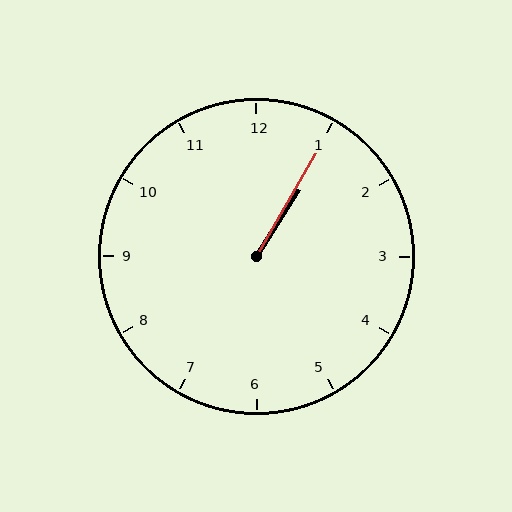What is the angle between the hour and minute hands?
Approximately 2 degrees.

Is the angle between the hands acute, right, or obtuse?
It is acute.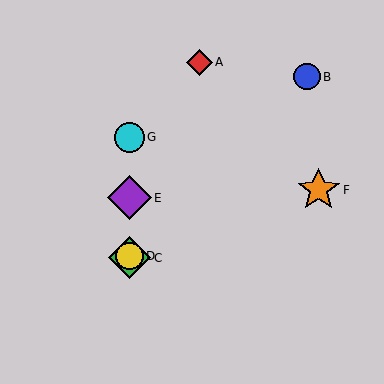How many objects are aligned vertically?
4 objects (C, D, E, G) are aligned vertically.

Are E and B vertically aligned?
No, E is at x≈129 and B is at x≈307.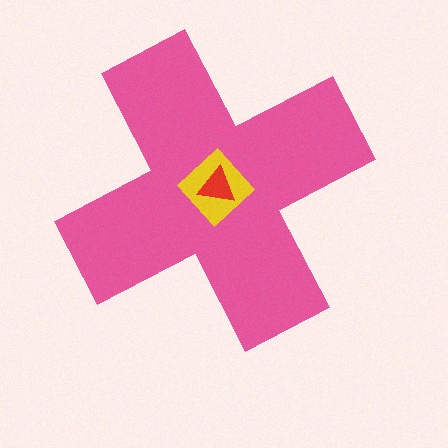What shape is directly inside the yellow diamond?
The red triangle.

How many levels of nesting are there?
3.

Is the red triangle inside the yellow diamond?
Yes.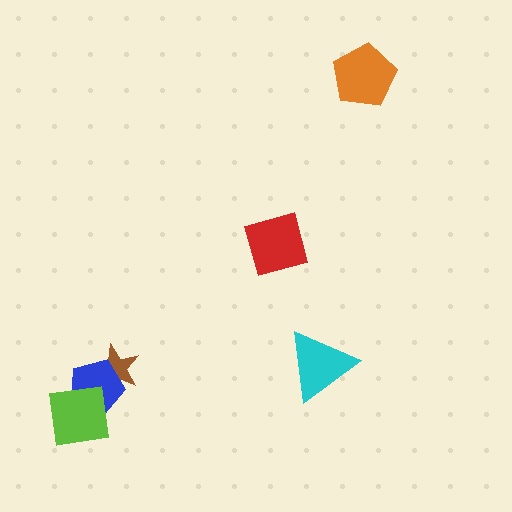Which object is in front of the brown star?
The blue pentagon is in front of the brown star.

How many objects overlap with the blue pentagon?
2 objects overlap with the blue pentagon.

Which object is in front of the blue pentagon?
The lime square is in front of the blue pentagon.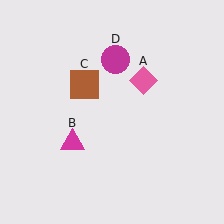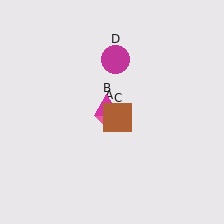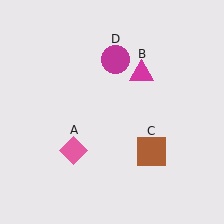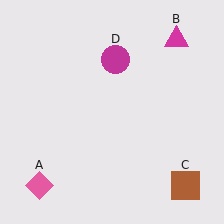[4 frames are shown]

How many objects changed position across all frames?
3 objects changed position: pink diamond (object A), magenta triangle (object B), brown square (object C).